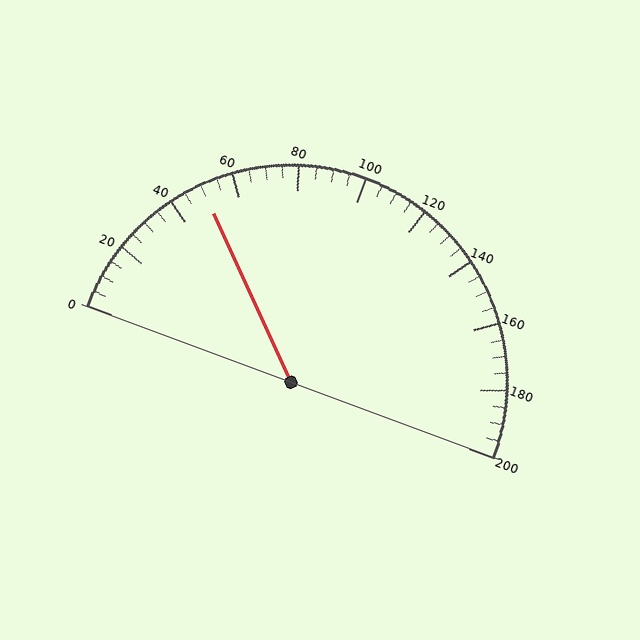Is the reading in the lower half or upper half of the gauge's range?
The reading is in the lower half of the range (0 to 200).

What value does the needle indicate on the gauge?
The needle indicates approximately 50.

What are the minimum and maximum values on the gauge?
The gauge ranges from 0 to 200.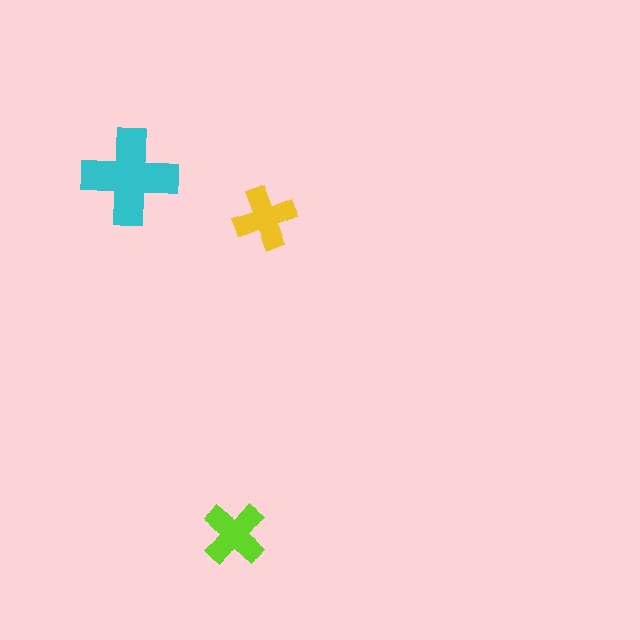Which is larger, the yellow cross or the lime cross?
The lime one.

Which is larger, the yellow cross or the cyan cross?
The cyan one.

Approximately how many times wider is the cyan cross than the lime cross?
About 1.5 times wider.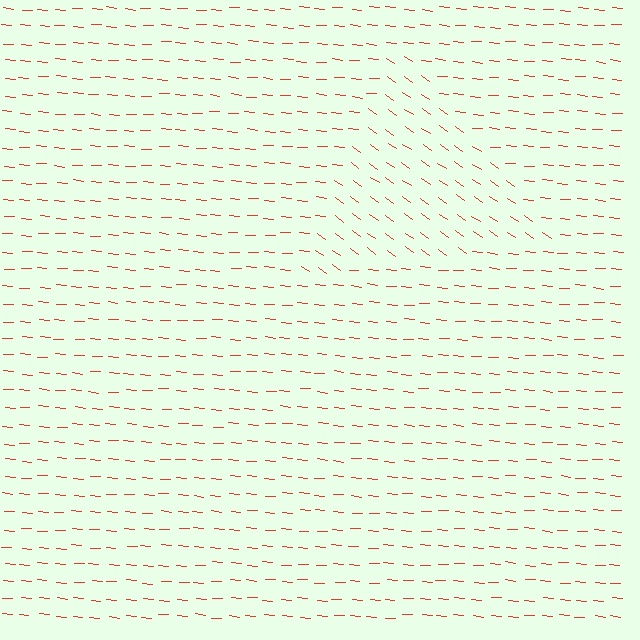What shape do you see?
I see a triangle.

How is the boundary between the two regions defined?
The boundary is defined purely by a change in line orientation (approximately 31 degrees difference). All lines are the same color and thickness.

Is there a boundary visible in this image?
Yes, there is a texture boundary formed by a change in line orientation.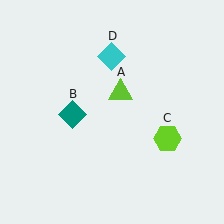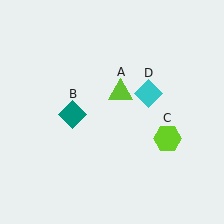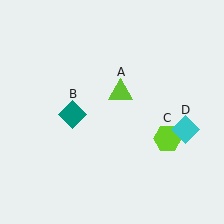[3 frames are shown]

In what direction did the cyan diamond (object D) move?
The cyan diamond (object D) moved down and to the right.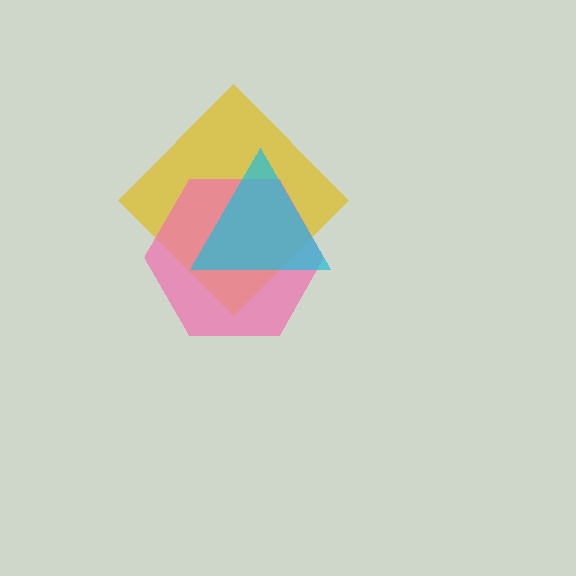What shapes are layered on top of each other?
The layered shapes are: a yellow diamond, a pink hexagon, a cyan triangle.